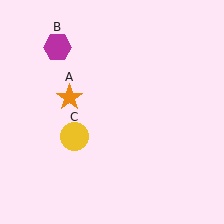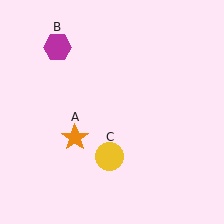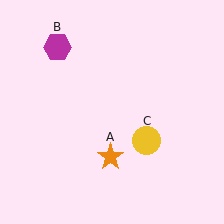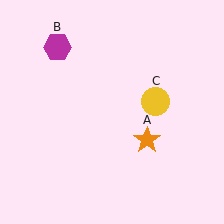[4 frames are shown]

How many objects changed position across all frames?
2 objects changed position: orange star (object A), yellow circle (object C).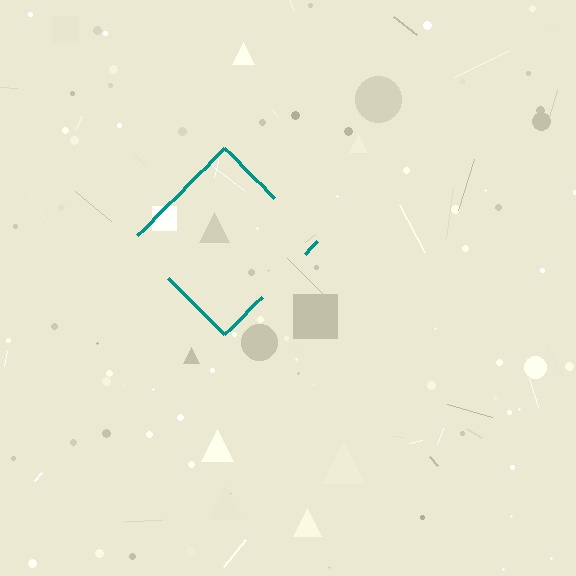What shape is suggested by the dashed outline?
The dashed outline suggests a diamond.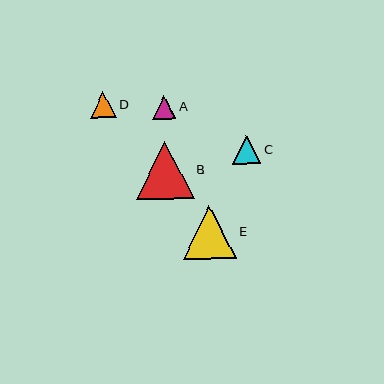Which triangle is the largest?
Triangle B is the largest with a size of approximately 58 pixels.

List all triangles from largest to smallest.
From largest to smallest: B, E, C, D, A.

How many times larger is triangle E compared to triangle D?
Triangle E is approximately 2.1 times the size of triangle D.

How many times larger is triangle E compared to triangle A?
Triangle E is approximately 2.3 times the size of triangle A.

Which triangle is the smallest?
Triangle A is the smallest with a size of approximately 23 pixels.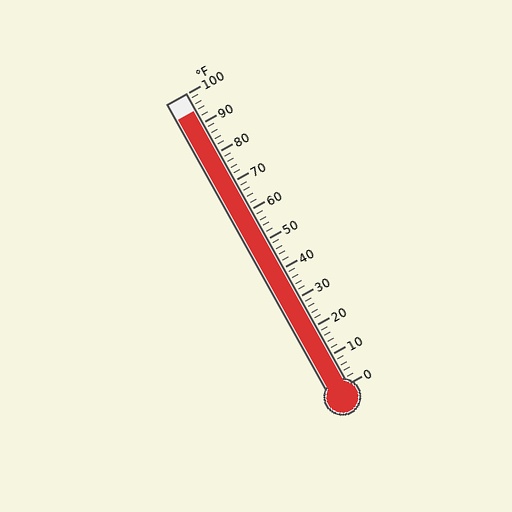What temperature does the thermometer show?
The thermometer shows approximately 94°F.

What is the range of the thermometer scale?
The thermometer scale ranges from 0°F to 100°F.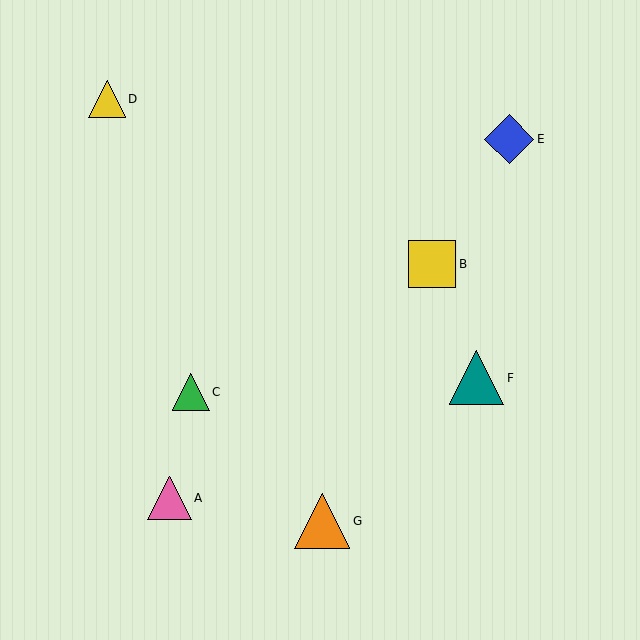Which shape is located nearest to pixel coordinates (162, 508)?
The pink triangle (labeled A) at (169, 498) is nearest to that location.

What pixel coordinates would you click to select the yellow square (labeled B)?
Click at (432, 264) to select the yellow square B.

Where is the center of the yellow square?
The center of the yellow square is at (432, 264).